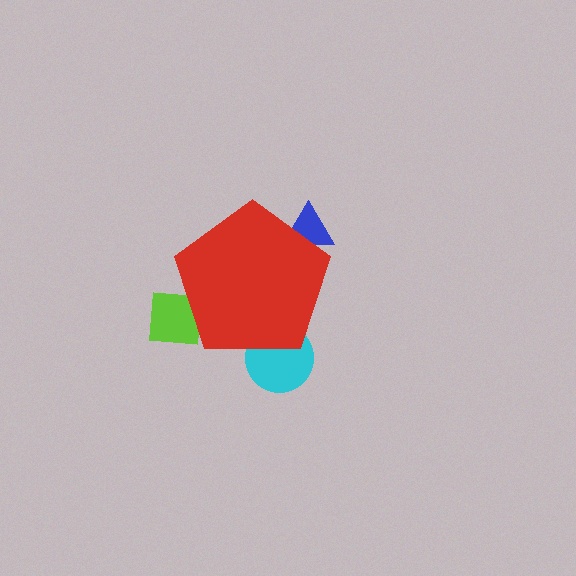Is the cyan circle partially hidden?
Yes, the cyan circle is partially hidden behind the red pentagon.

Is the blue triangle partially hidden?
Yes, the blue triangle is partially hidden behind the red pentagon.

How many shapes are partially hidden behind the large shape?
3 shapes are partially hidden.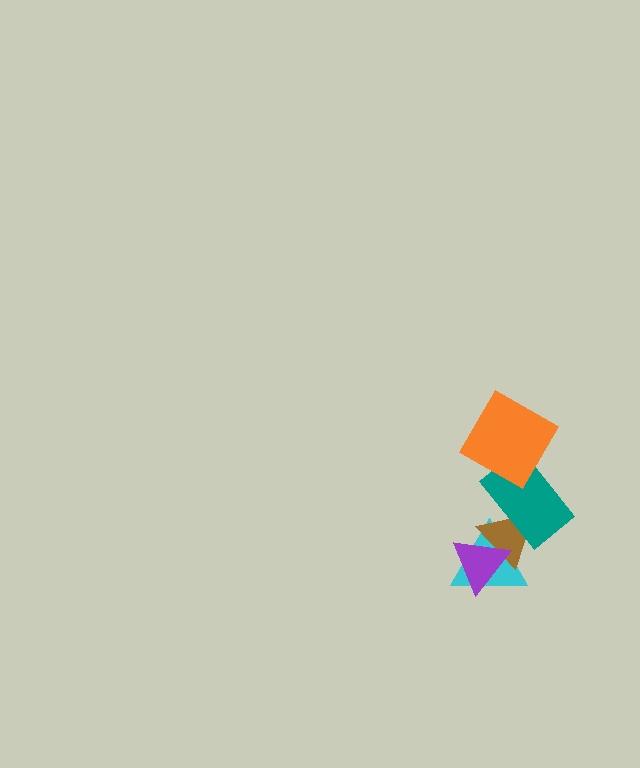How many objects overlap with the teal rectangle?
3 objects overlap with the teal rectangle.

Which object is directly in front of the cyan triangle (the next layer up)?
The brown triangle is directly in front of the cyan triangle.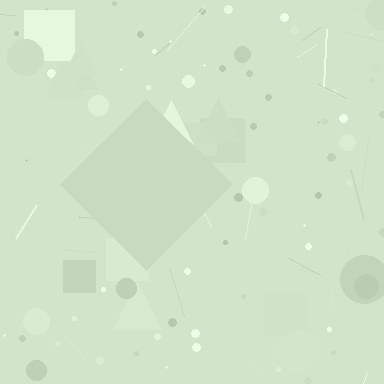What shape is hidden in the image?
A diamond is hidden in the image.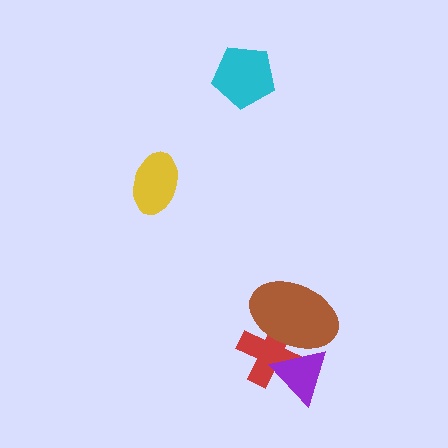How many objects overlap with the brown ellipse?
2 objects overlap with the brown ellipse.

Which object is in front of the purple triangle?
The brown ellipse is in front of the purple triangle.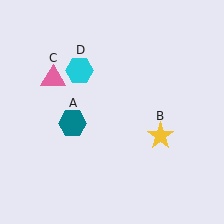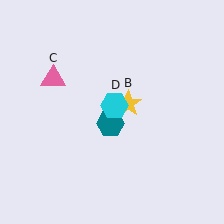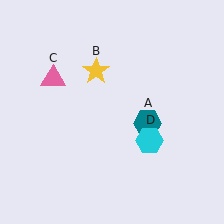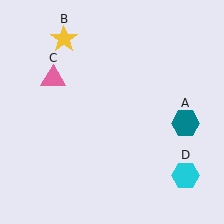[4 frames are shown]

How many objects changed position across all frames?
3 objects changed position: teal hexagon (object A), yellow star (object B), cyan hexagon (object D).